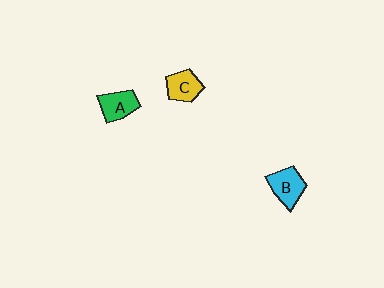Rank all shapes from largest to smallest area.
From largest to smallest: B (cyan), A (green), C (yellow).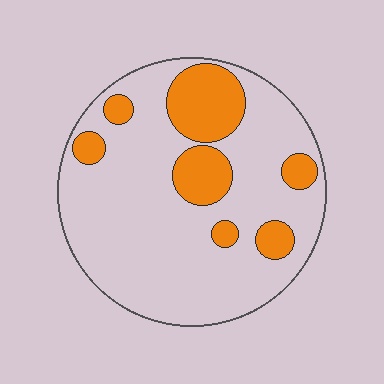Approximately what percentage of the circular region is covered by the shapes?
Approximately 20%.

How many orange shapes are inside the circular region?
7.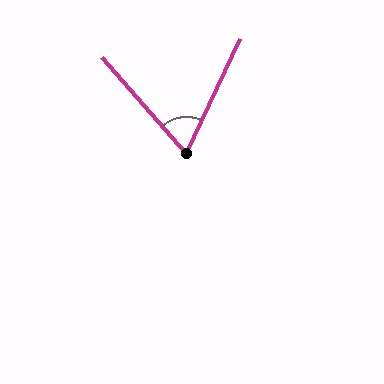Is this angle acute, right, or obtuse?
It is acute.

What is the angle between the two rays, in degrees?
Approximately 66 degrees.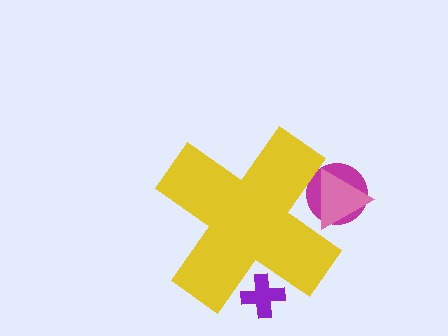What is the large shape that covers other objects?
A yellow cross.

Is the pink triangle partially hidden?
Yes, the pink triangle is partially hidden behind the yellow cross.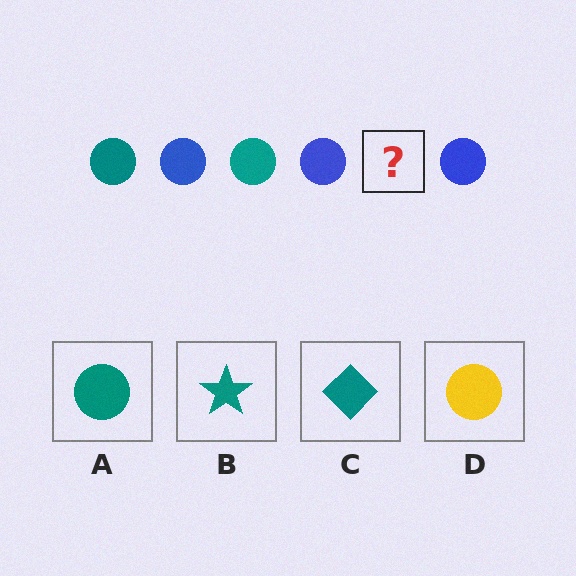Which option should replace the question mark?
Option A.